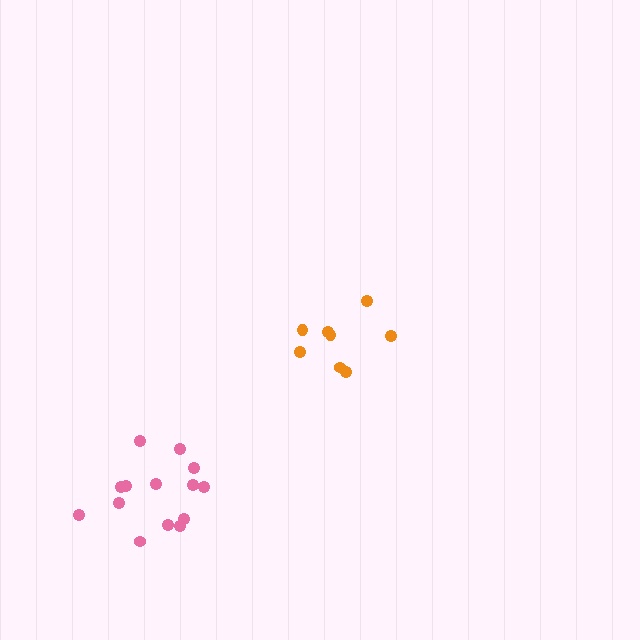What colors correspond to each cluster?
The clusters are colored: orange, pink.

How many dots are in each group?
Group 1: 8 dots, Group 2: 14 dots (22 total).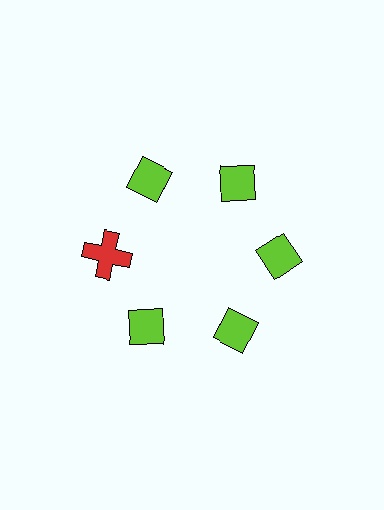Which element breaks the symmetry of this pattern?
The red cross at roughly the 9 o'clock position breaks the symmetry. All other shapes are lime diamonds.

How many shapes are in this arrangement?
There are 6 shapes arranged in a ring pattern.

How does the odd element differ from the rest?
It differs in both color (red instead of lime) and shape (cross instead of diamond).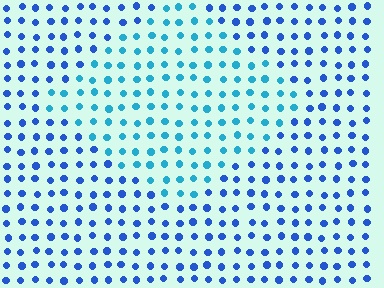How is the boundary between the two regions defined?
The boundary is defined purely by a slight shift in hue (about 30 degrees). Spacing, size, and orientation are identical on both sides.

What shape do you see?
I see a diamond.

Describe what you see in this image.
The image is filled with small blue elements in a uniform arrangement. A diamond-shaped region is visible where the elements are tinted to a slightly different hue, forming a subtle color boundary.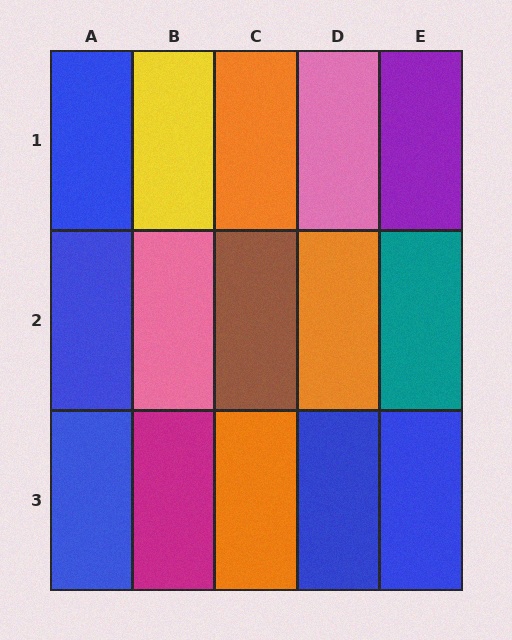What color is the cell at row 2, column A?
Blue.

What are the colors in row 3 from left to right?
Blue, magenta, orange, blue, blue.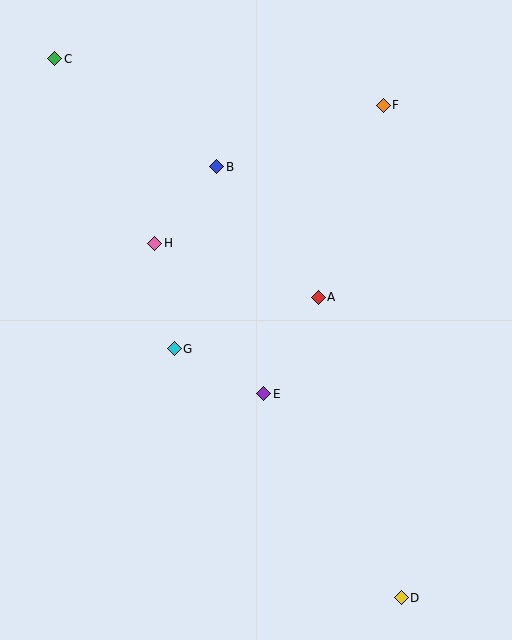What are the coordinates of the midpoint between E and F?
The midpoint between E and F is at (323, 250).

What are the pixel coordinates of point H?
Point H is at (155, 243).